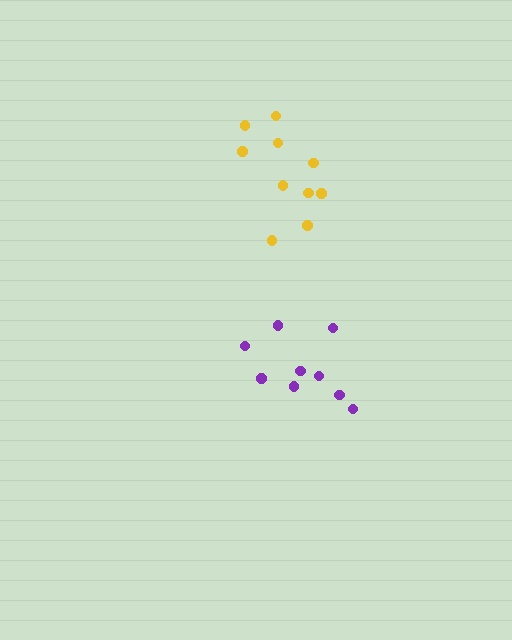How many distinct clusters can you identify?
There are 2 distinct clusters.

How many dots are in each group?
Group 1: 10 dots, Group 2: 9 dots (19 total).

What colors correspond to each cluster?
The clusters are colored: yellow, purple.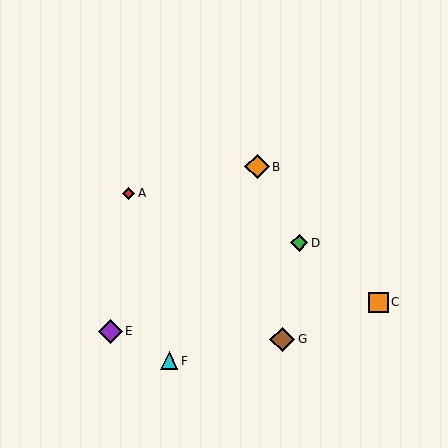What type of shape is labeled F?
Shape F is a cyan triangle.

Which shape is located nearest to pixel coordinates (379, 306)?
The orange square (labeled C) at (378, 302) is nearest to that location.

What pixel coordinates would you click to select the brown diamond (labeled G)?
Click at (282, 339) to select the brown diamond G.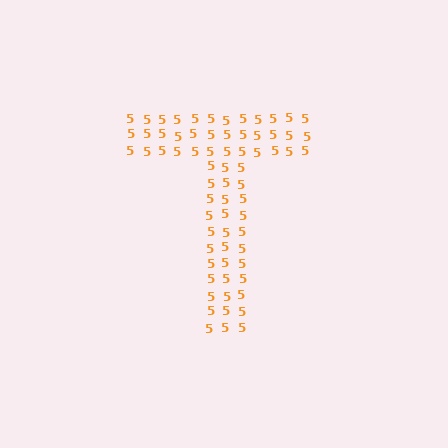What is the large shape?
The large shape is the letter T.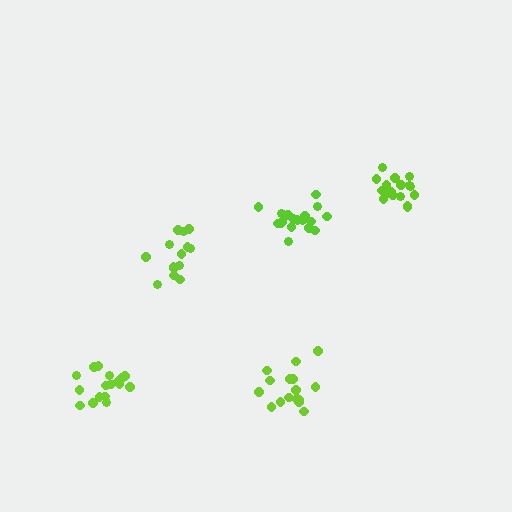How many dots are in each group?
Group 1: 14 dots, Group 2: 18 dots, Group 3: 16 dots, Group 4: 17 dots, Group 5: 18 dots (83 total).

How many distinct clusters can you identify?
There are 5 distinct clusters.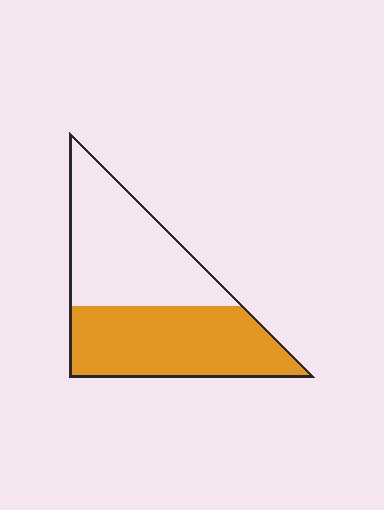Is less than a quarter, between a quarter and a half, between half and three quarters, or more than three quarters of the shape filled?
Between a quarter and a half.